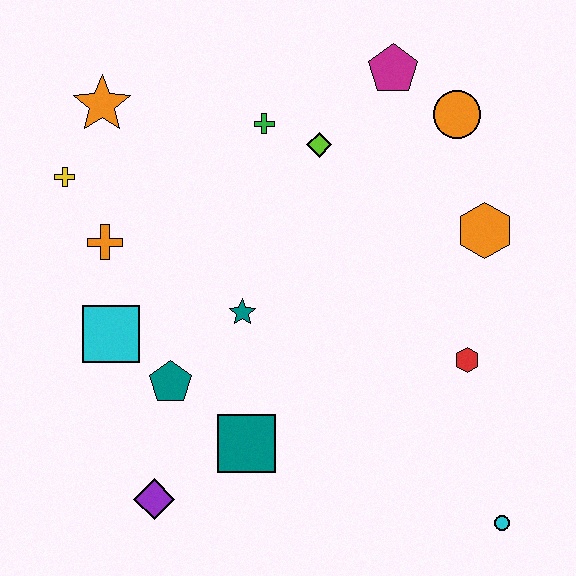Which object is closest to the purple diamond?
The teal square is closest to the purple diamond.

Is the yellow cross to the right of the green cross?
No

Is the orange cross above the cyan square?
Yes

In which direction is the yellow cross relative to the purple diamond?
The yellow cross is above the purple diamond.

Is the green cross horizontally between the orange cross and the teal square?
No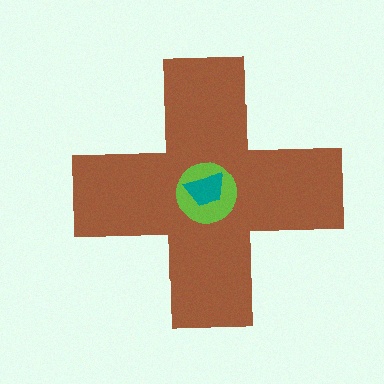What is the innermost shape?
The teal trapezoid.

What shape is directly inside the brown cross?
The lime circle.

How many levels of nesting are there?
3.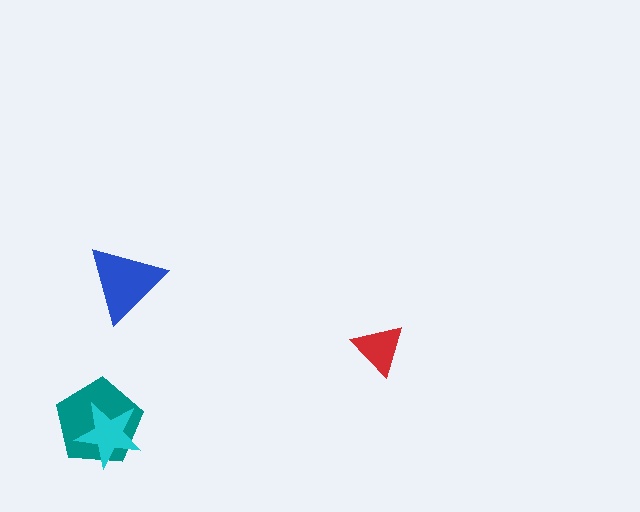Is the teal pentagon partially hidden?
Yes, it is partially covered by another shape.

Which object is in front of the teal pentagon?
The cyan star is in front of the teal pentagon.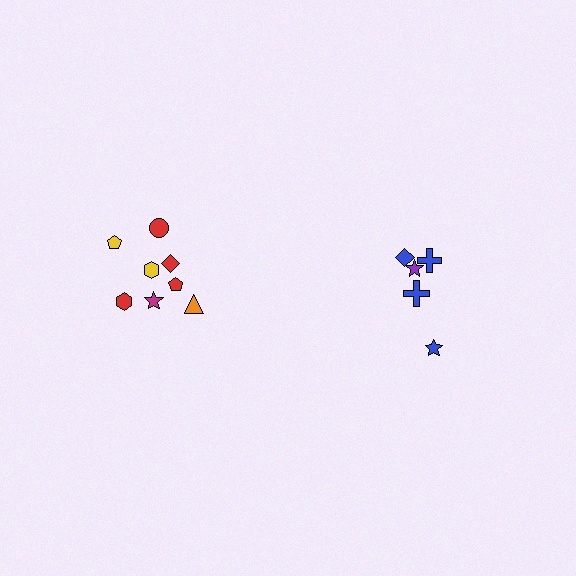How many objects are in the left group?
There are 8 objects.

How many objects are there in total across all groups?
There are 13 objects.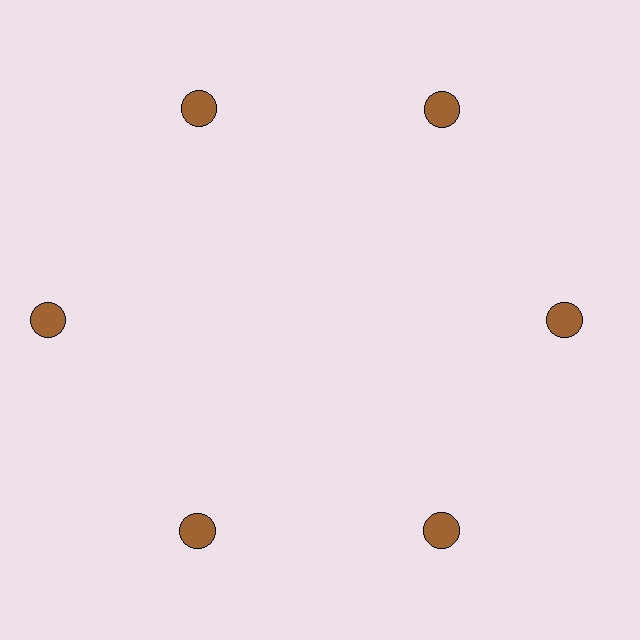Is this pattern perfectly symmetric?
No. The 6 brown circles are arranged in a ring, but one element near the 9 o'clock position is pushed outward from the center, breaking the 6-fold rotational symmetry.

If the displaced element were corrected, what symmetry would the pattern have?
It would have 6-fold rotational symmetry — the pattern would map onto itself every 60 degrees.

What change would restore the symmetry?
The symmetry would be restored by moving it inward, back onto the ring so that all 6 circles sit at equal angles and equal distance from the center.